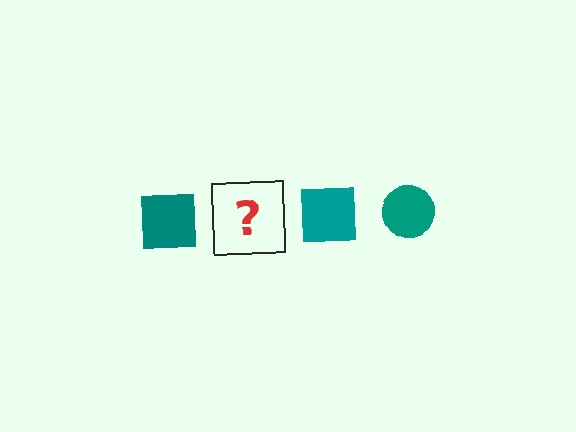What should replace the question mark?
The question mark should be replaced with a teal circle.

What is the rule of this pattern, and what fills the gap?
The rule is that the pattern cycles through square, circle shapes in teal. The gap should be filled with a teal circle.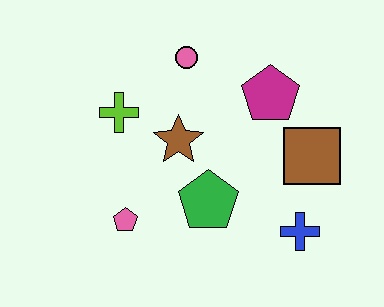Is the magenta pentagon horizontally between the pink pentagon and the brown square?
Yes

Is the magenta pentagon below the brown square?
No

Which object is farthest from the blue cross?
The lime cross is farthest from the blue cross.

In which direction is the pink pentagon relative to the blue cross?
The pink pentagon is to the left of the blue cross.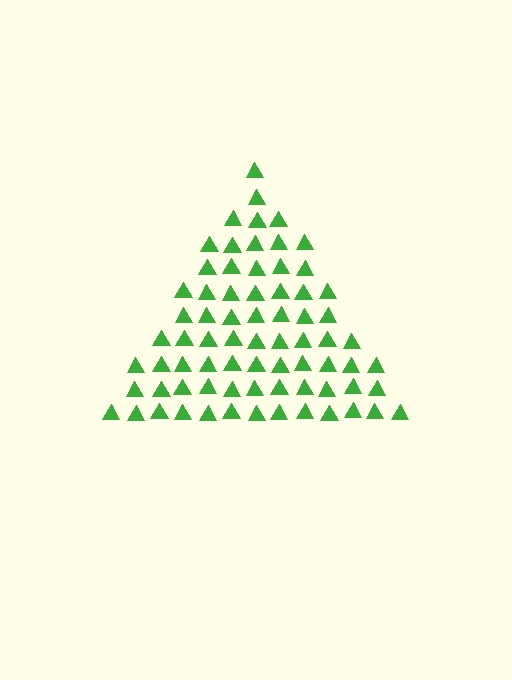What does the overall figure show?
The overall figure shows a triangle.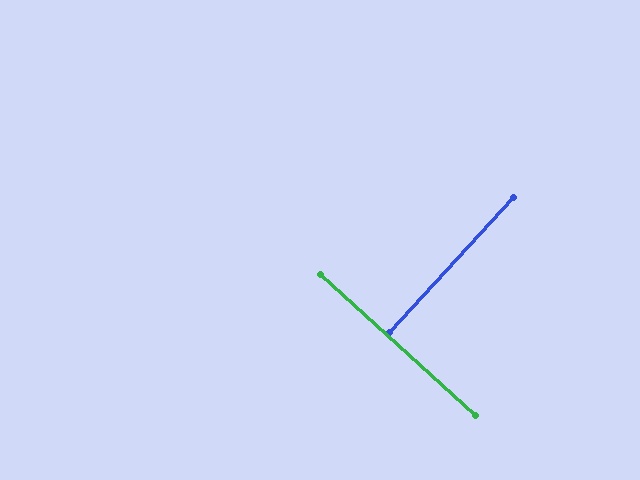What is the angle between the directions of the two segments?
Approximately 90 degrees.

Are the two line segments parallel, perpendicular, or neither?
Perpendicular — they meet at approximately 90°.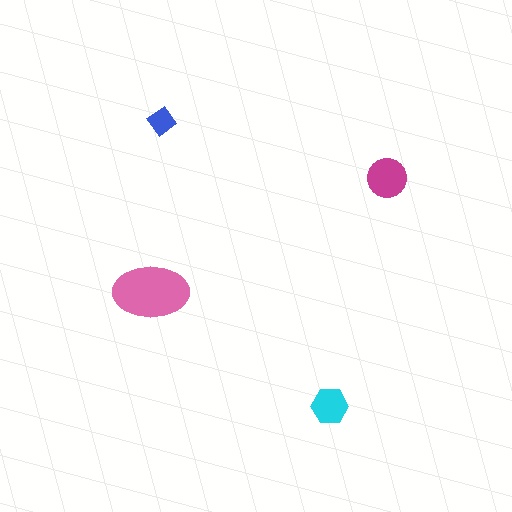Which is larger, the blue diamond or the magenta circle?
The magenta circle.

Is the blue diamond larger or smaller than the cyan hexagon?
Smaller.